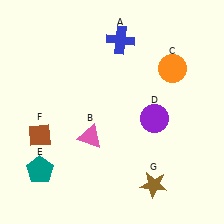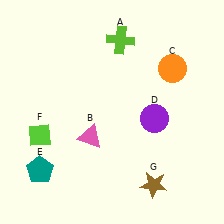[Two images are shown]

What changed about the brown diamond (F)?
In Image 1, F is brown. In Image 2, it changed to lime.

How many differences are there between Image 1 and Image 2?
There are 2 differences between the two images.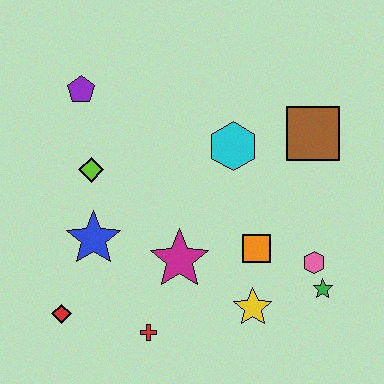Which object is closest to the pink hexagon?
The green star is closest to the pink hexagon.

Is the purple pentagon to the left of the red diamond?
No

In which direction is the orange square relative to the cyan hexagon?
The orange square is below the cyan hexagon.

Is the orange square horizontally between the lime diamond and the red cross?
No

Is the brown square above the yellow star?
Yes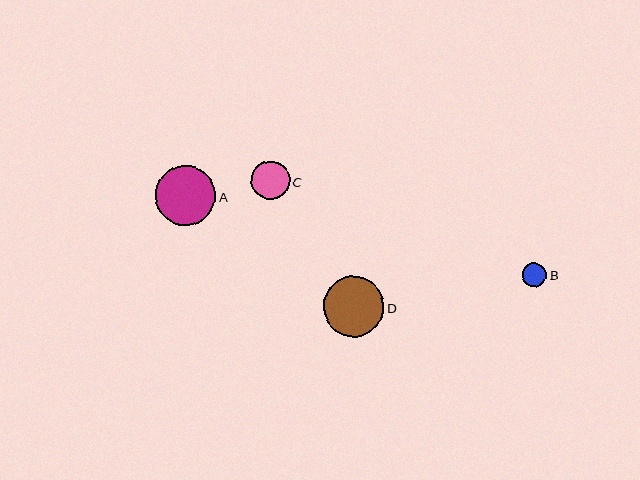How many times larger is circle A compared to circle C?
Circle A is approximately 1.6 times the size of circle C.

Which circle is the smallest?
Circle B is the smallest with a size of approximately 24 pixels.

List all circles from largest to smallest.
From largest to smallest: D, A, C, B.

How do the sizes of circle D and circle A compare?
Circle D and circle A are approximately the same size.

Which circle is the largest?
Circle D is the largest with a size of approximately 61 pixels.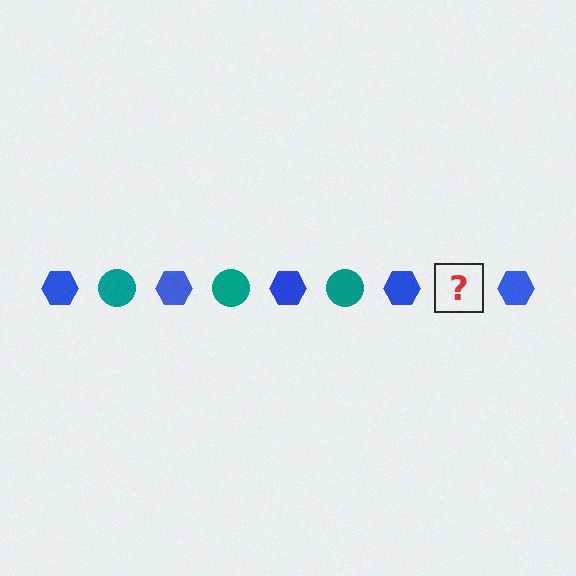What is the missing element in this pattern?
The missing element is a teal circle.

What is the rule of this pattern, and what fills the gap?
The rule is that the pattern alternates between blue hexagon and teal circle. The gap should be filled with a teal circle.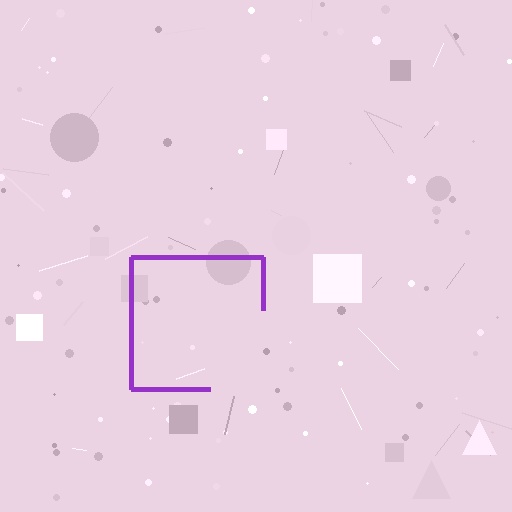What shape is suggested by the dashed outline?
The dashed outline suggests a square.